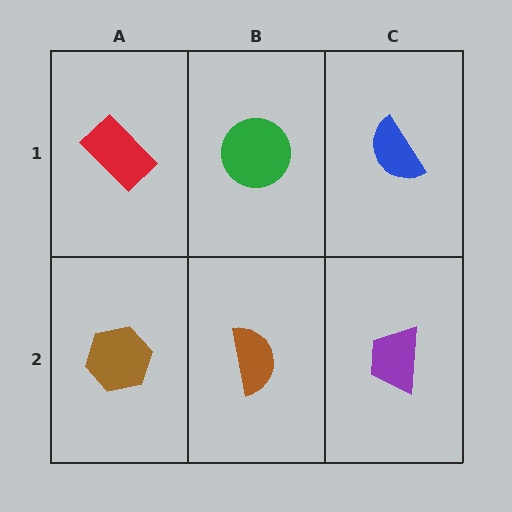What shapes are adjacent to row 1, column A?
A brown hexagon (row 2, column A), a green circle (row 1, column B).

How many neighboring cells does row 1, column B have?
3.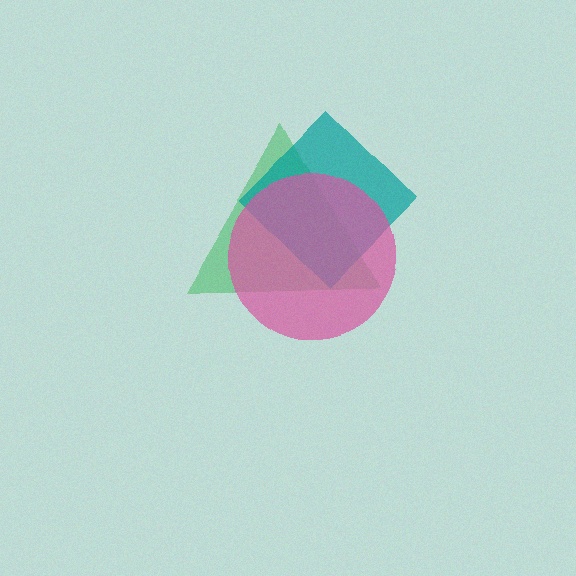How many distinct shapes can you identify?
There are 3 distinct shapes: a green triangle, a teal diamond, a pink circle.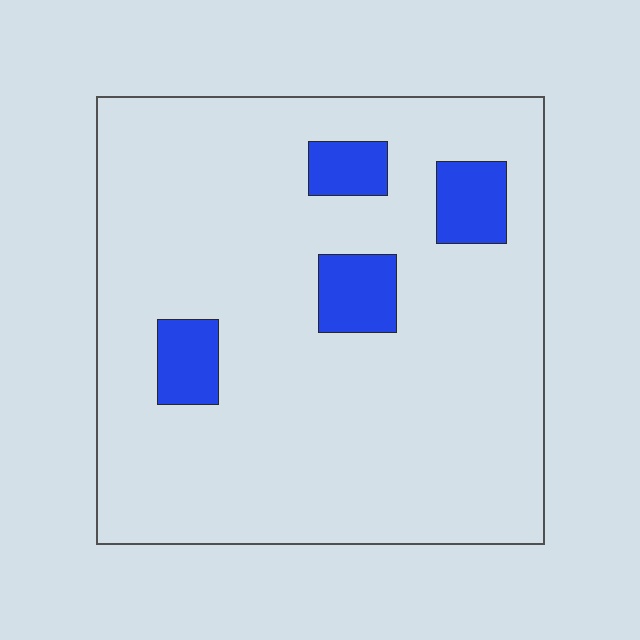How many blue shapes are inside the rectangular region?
4.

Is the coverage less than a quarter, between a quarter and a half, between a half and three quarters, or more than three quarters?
Less than a quarter.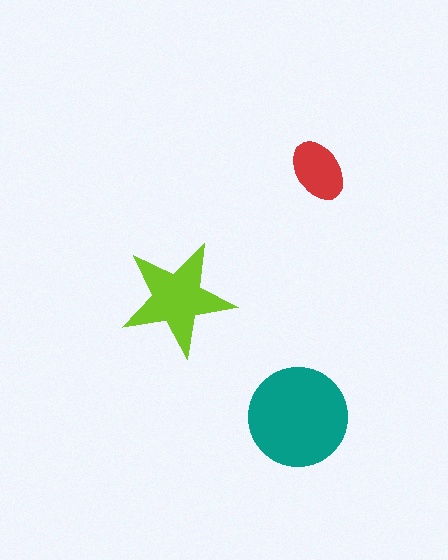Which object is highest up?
The red ellipse is topmost.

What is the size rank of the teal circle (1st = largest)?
1st.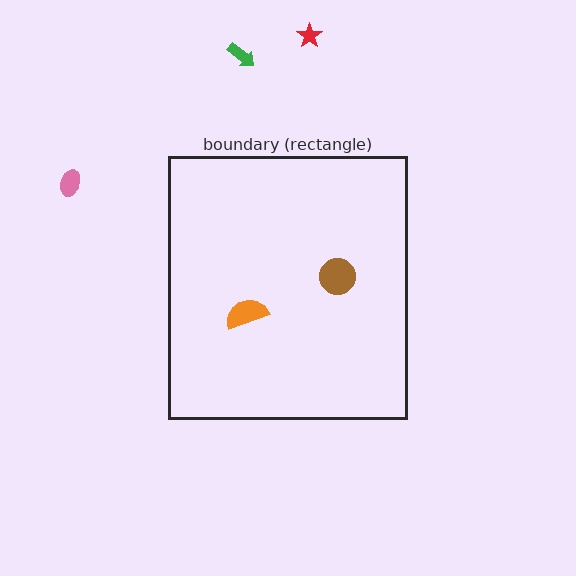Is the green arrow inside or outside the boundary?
Outside.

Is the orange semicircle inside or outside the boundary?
Inside.